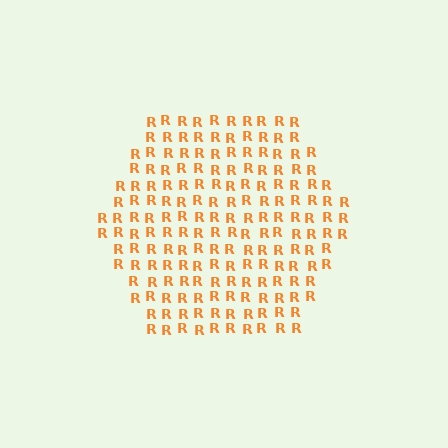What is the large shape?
The large shape is a hexagon.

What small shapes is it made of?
It is made of small letter R's.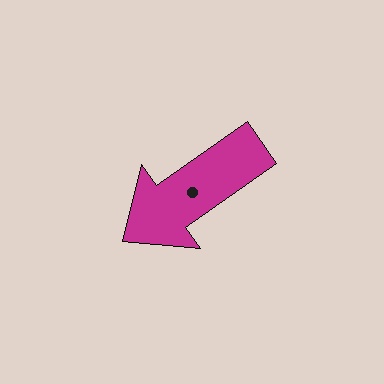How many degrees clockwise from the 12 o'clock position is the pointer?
Approximately 235 degrees.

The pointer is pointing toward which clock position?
Roughly 8 o'clock.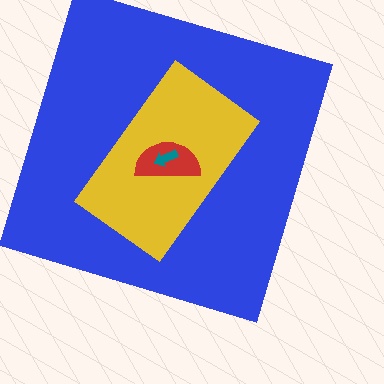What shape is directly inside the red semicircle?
The teal arrow.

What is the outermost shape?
The blue square.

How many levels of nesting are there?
4.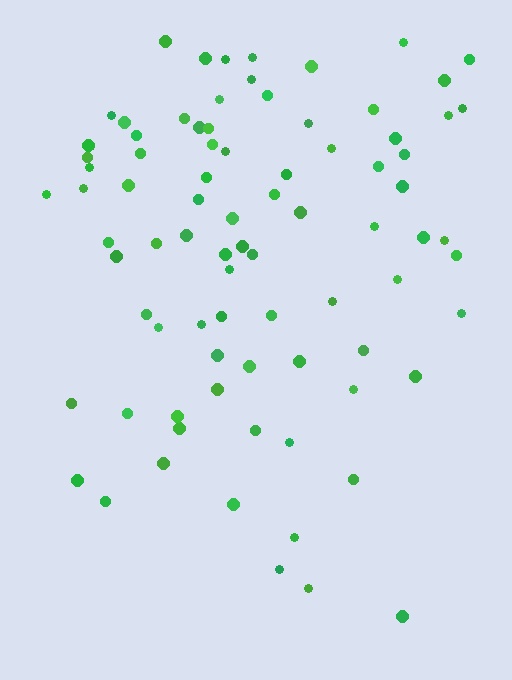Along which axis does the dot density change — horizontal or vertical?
Vertical.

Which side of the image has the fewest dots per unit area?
The bottom.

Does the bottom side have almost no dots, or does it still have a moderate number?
Still a moderate number, just noticeably fewer than the top.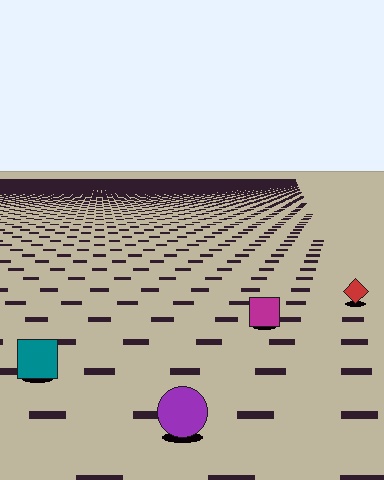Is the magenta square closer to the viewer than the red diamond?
Yes. The magenta square is closer — you can tell from the texture gradient: the ground texture is coarser near it.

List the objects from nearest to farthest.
From nearest to farthest: the purple circle, the teal square, the magenta square, the red diamond.